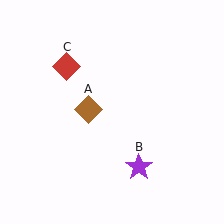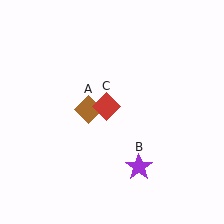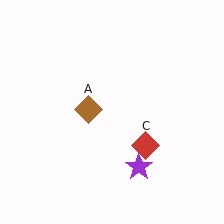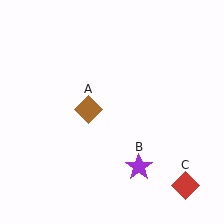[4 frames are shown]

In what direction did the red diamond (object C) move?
The red diamond (object C) moved down and to the right.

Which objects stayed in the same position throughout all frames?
Brown diamond (object A) and purple star (object B) remained stationary.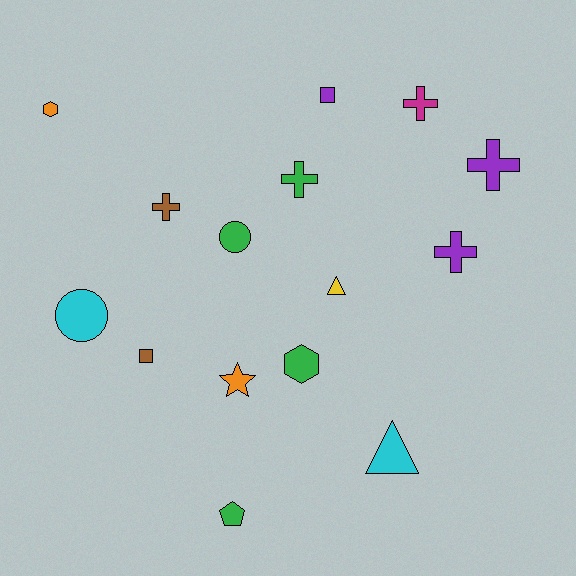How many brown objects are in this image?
There are 2 brown objects.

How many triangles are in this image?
There are 2 triangles.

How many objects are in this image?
There are 15 objects.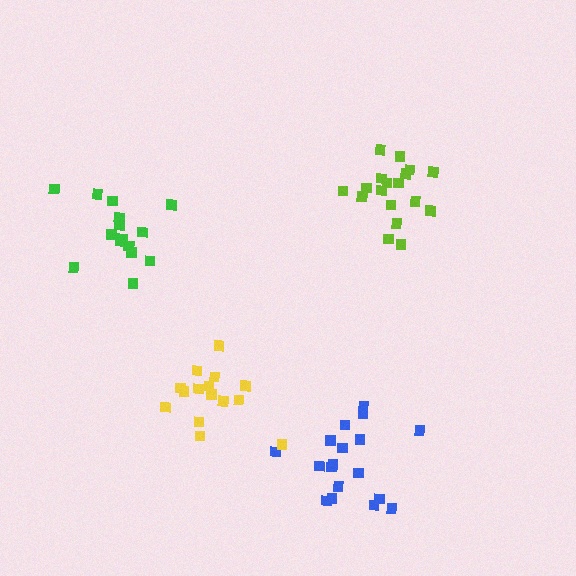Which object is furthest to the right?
The lime cluster is rightmost.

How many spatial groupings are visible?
There are 4 spatial groupings.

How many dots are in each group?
Group 1: 18 dots, Group 2: 15 dots, Group 3: 15 dots, Group 4: 18 dots (66 total).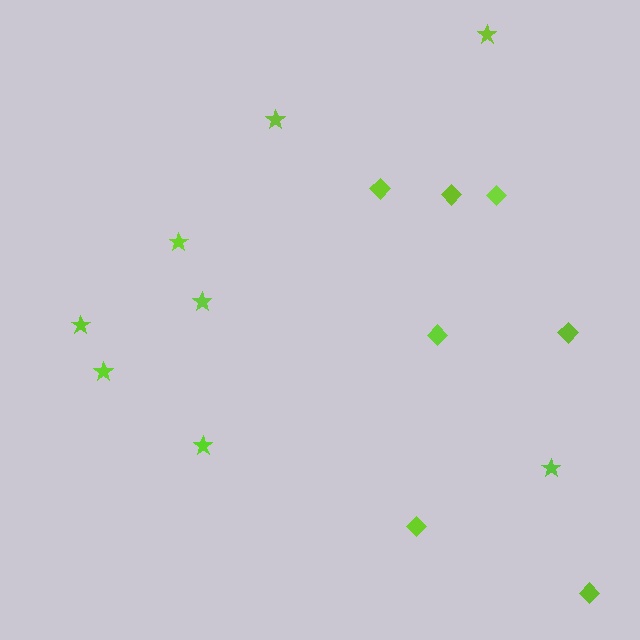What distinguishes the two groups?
There are 2 groups: one group of diamonds (7) and one group of stars (8).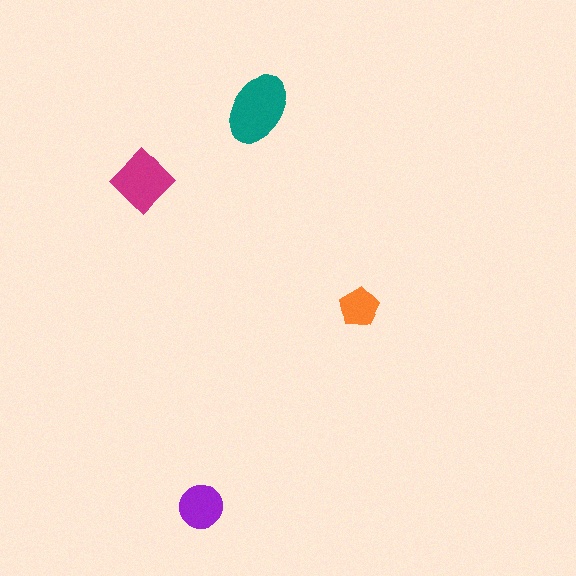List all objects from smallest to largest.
The orange pentagon, the purple circle, the magenta diamond, the teal ellipse.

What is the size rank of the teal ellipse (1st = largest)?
1st.